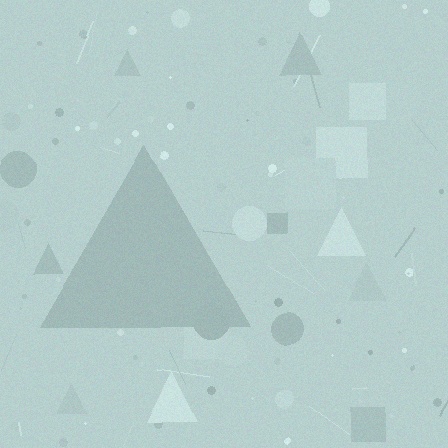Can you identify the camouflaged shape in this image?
The camouflaged shape is a triangle.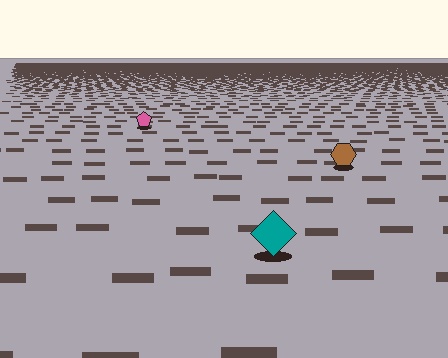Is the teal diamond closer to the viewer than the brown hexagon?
Yes. The teal diamond is closer — you can tell from the texture gradient: the ground texture is coarser near it.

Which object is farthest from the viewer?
The pink pentagon is farthest from the viewer. It appears smaller and the ground texture around it is denser.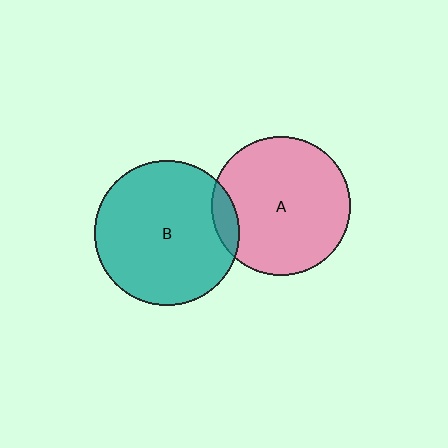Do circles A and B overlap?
Yes.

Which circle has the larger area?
Circle B (teal).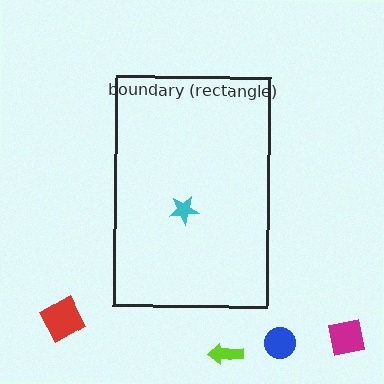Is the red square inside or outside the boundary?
Outside.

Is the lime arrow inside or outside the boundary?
Outside.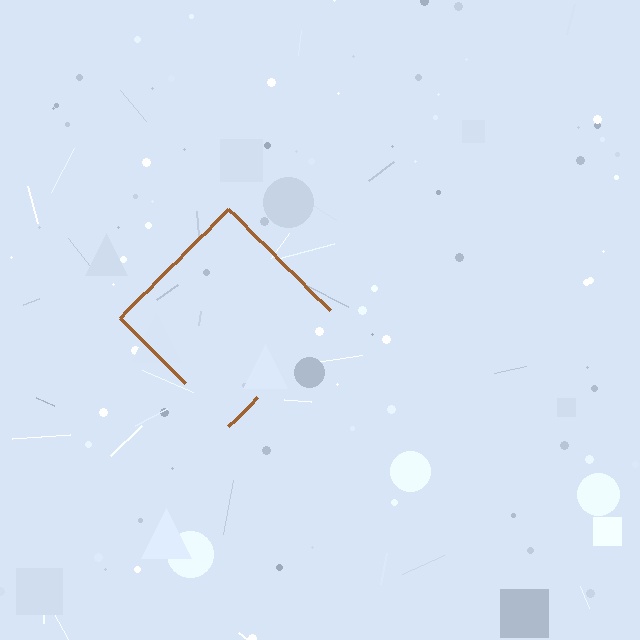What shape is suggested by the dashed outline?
The dashed outline suggests a diamond.